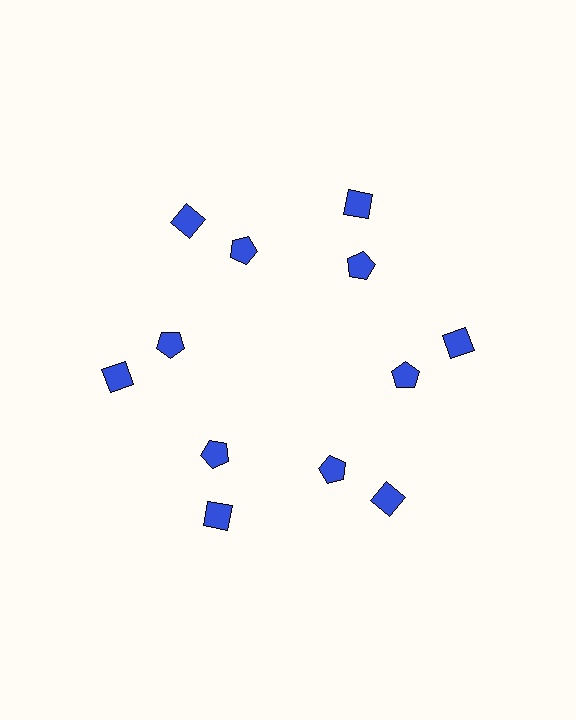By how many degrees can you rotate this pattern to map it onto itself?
The pattern maps onto itself every 60 degrees of rotation.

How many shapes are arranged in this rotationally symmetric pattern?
There are 12 shapes, arranged in 6 groups of 2.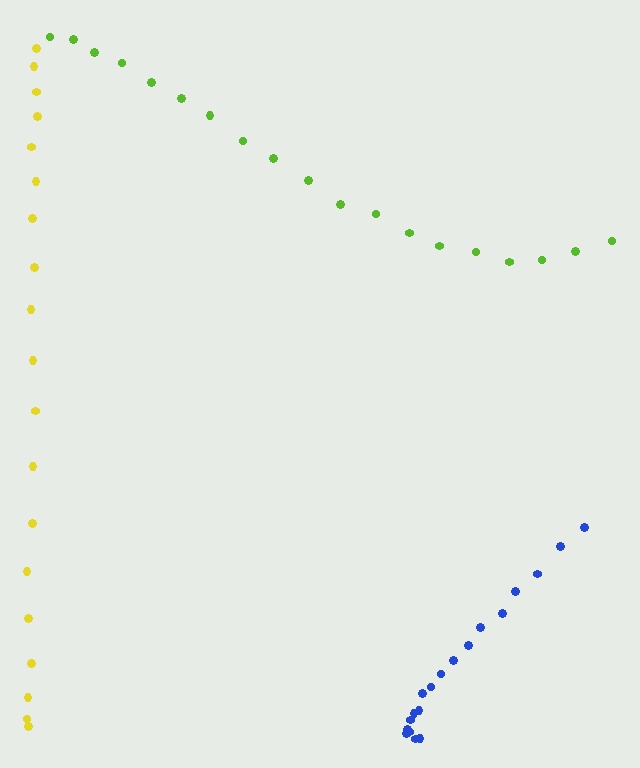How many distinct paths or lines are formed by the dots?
There are 3 distinct paths.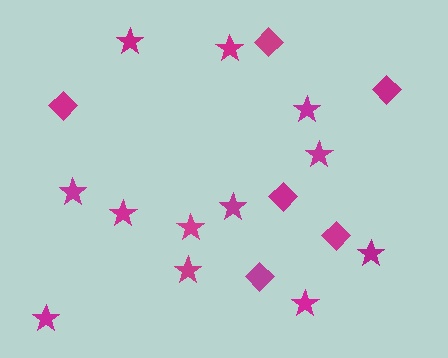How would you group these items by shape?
There are 2 groups: one group of stars (12) and one group of diamonds (6).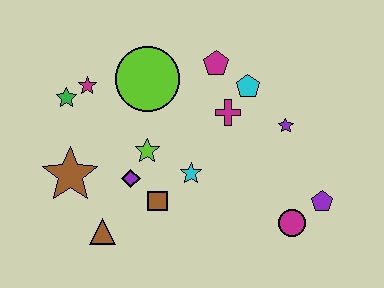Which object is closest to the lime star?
The purple diamond is closest to the lime star.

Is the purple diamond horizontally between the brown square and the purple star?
No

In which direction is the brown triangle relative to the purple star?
The brown triangle is to the left of the purple star.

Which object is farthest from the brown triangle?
The purple pentagon is farthest from the brown triangle.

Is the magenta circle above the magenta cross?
No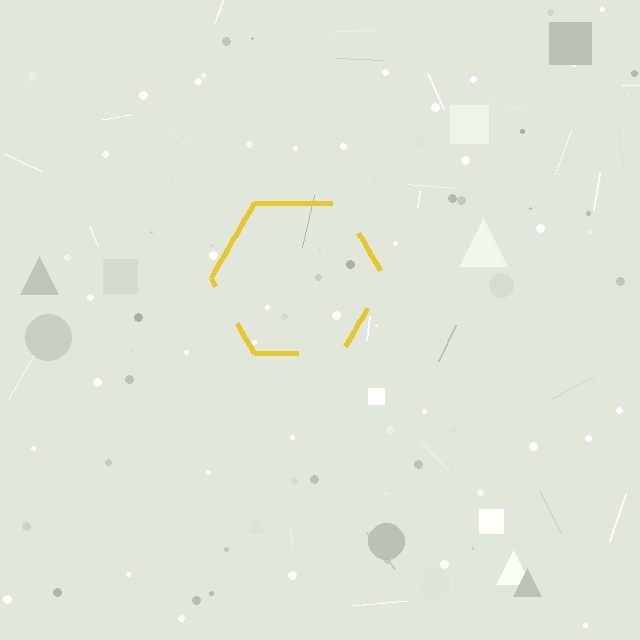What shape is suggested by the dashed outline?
The dashed outline suggests a hexagon.